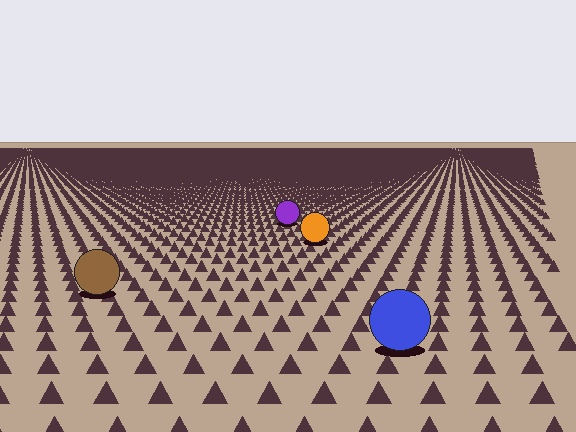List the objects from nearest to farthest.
From nearest to farthest: the blue circle, the brown circle, the orange circle, the purple circle.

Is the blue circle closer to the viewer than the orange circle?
Yes. The blue circle is closer — you can tell from the texture gradient: the ground texture is coarser near it.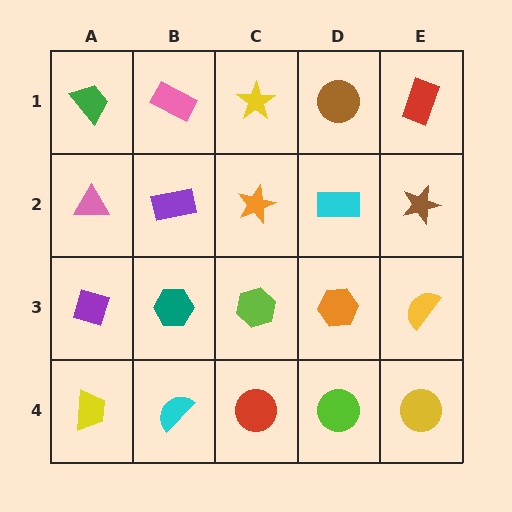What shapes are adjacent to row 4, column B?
A teal hexagon (row 3, column B), a yellow trapezoid (row 4, column A), a red circle (row 4, column C).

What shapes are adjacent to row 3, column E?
A brown star (row 2, column E), a yellow circle (row 4, column E), an orange hexagon (row 3, column D).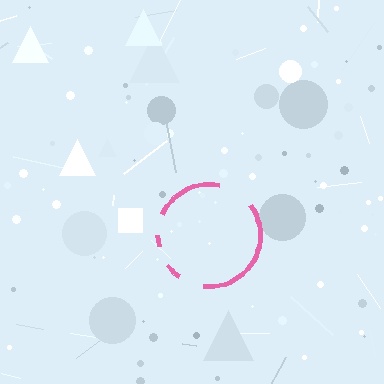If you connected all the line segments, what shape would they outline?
They would outline a circle.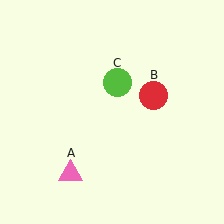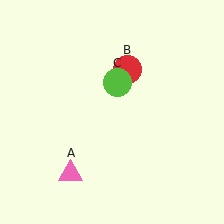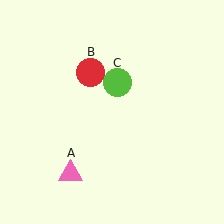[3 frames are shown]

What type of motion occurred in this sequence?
The red circle (object B) rotated counterclockwise around the center of the scene.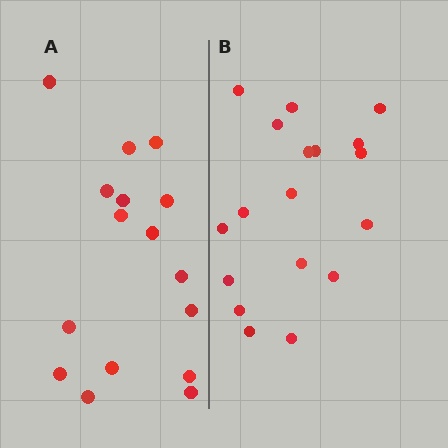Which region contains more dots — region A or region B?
Region B (the right region) has more dots.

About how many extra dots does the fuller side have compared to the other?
Region B has just a few more — roughly 2 or 3 more dots than region A.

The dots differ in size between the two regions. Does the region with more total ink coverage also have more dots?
No. Region A has more total ink coverage because its dots are larger, but region B actually contains more individual dots. Total area can be misleading — the number of items is what matters here.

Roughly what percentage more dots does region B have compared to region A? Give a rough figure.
About 10% more.